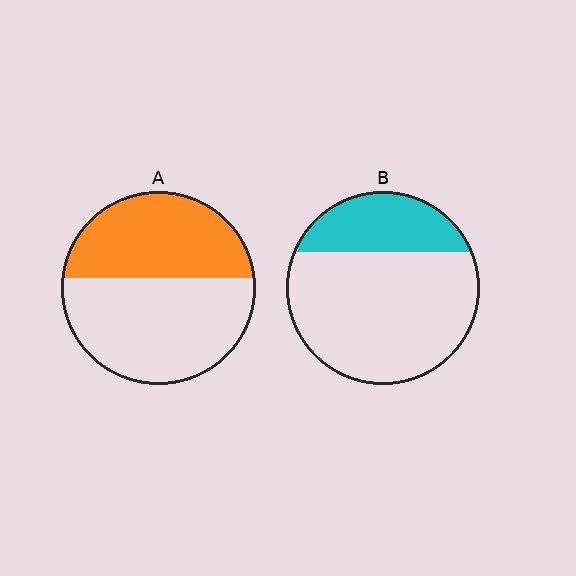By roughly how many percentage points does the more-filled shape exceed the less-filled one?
By roughly 15 percentage points (A over B).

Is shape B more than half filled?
No.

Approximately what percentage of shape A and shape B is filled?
A is approximately 45% and B is approximately 25%.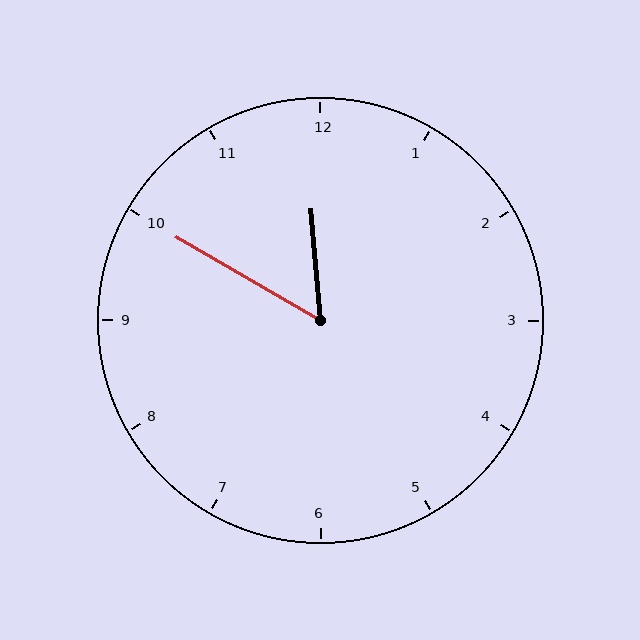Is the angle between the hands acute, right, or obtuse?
It is acute.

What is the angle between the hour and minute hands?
Approximately 55 degrees.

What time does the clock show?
11:50.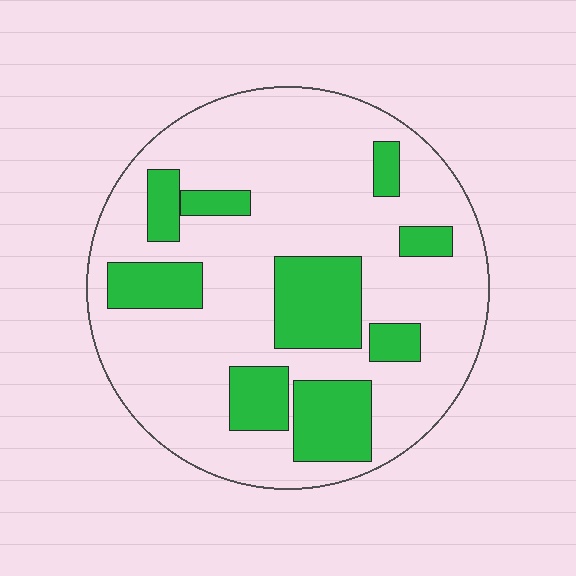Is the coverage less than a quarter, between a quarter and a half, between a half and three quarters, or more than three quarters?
Between a quarter and a half.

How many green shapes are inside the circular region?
9.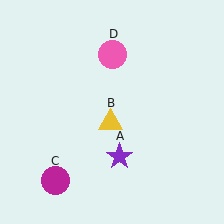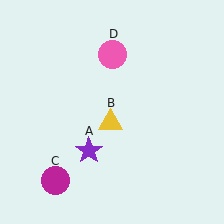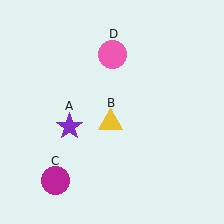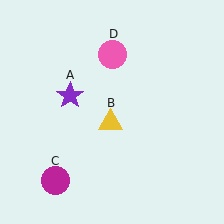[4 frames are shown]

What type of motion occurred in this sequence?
The purple star (object A) rotated clockwise around the center of the scene.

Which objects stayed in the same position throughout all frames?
Yellow triangle (object B) and magenta circle (object C) and pink circle (object D) remained stationary.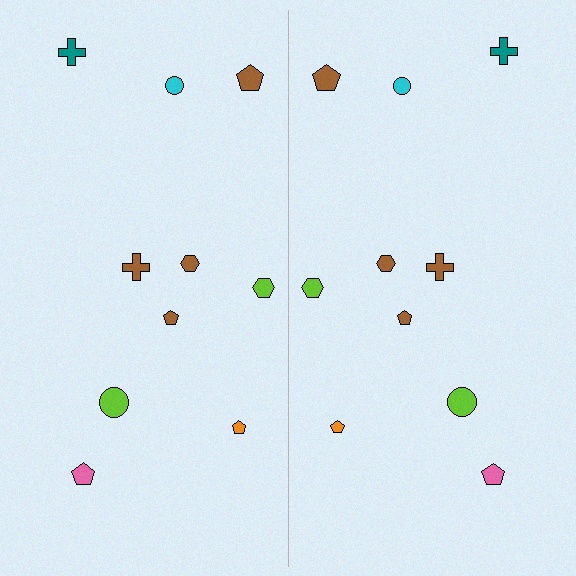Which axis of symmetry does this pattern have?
The pattern has a vertical axis of symmetry running through the center of the image.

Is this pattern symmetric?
Yes, this pattern has bilateral (reflection) symmetry.